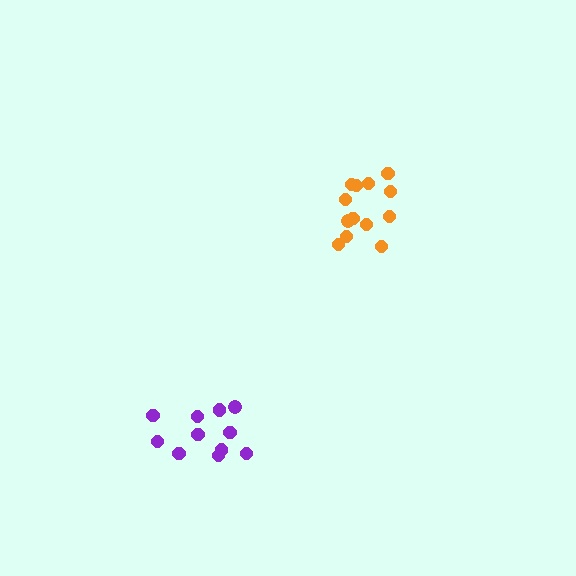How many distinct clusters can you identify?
There are 2 distinct clusters.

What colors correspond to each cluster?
The clusters are colored: orange, purple.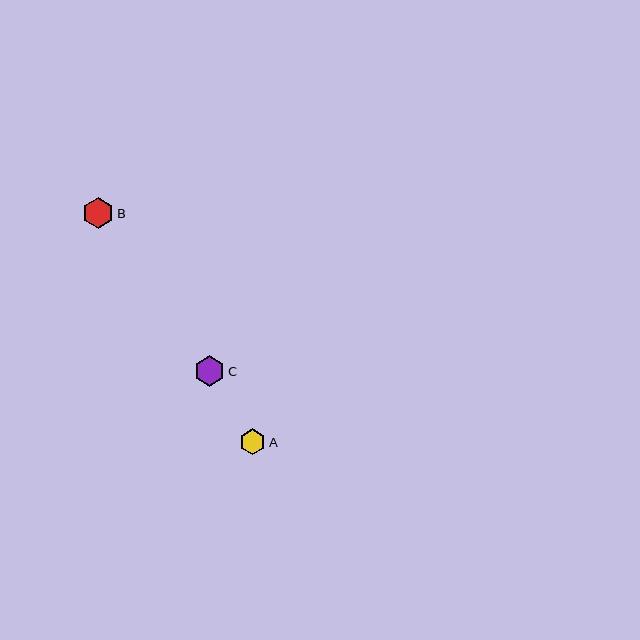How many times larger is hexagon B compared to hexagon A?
Hexagon B is approximately 1.2 times the size of hexagon A.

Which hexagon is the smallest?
Hexagon A is the smallest with a size of approximately 26 pixels.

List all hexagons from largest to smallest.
From largest to smallest: B, C, A.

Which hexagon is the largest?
Hexagon B is the largest with a size of approximately 31 pixels.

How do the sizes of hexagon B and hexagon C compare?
Hexagon B and hexagon C are approximately the same size.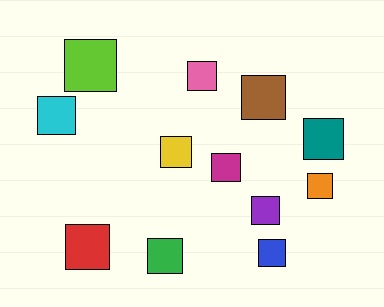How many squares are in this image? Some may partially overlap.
There are 12 squares.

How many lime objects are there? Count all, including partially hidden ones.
There is 1 lime object.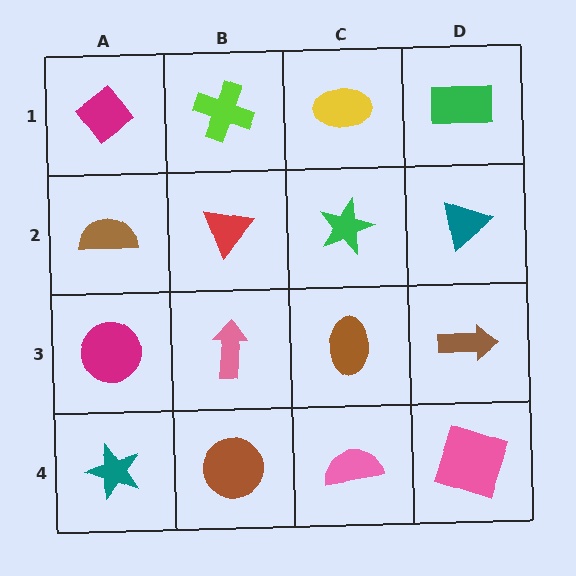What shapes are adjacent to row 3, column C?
A green star (row 2, column C), a pink semicircle (row 4, column C), a pink arrow (row 3, column B), a brown arrow (row 3, column D).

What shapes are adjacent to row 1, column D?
A teal triangle (row 2, column D), a yellow ellipse (row 1, column C).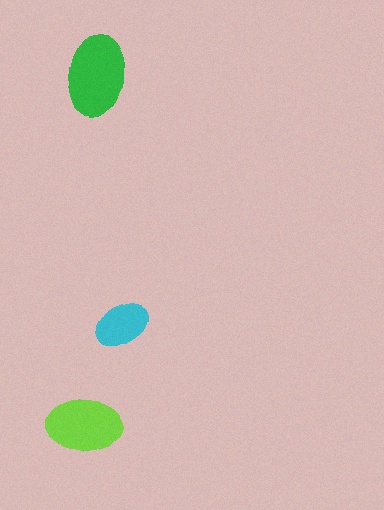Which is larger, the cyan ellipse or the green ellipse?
The green one.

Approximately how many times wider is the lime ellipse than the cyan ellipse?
About 1.5 times wider.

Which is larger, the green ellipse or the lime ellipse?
The green one.